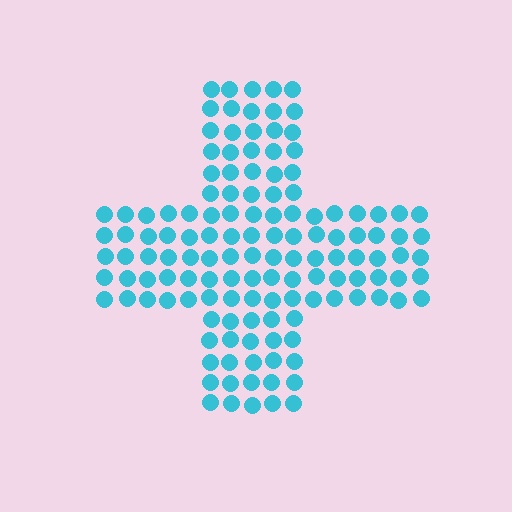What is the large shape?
The large shape is a cross.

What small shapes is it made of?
It is made of small circles.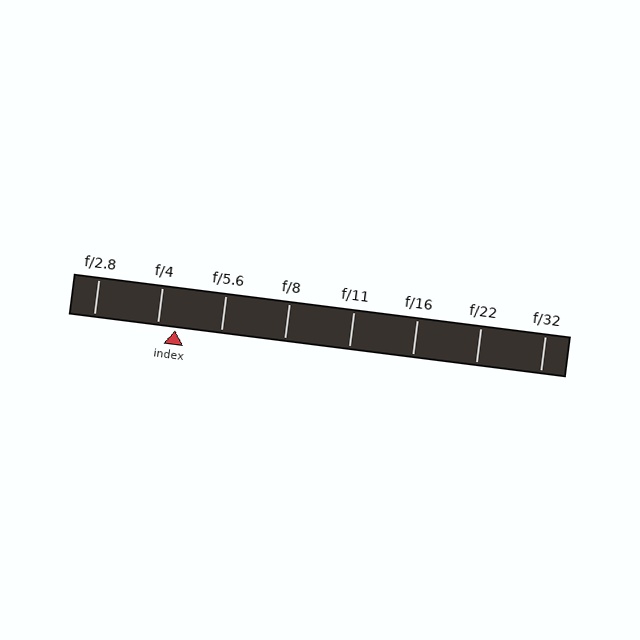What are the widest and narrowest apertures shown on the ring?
The widest aperture shown is f/2.8 and the narrowest is f/32.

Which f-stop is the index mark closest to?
The index mark is closest to f/4.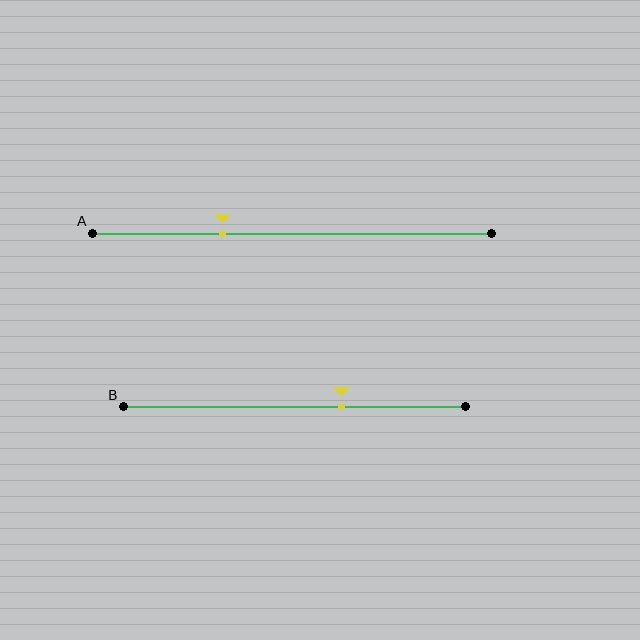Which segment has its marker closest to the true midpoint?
Segment B has its marker closest to the true midpoint.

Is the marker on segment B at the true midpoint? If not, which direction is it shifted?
No, the marker on segment B is shifted to the right by about 14% of the segment length.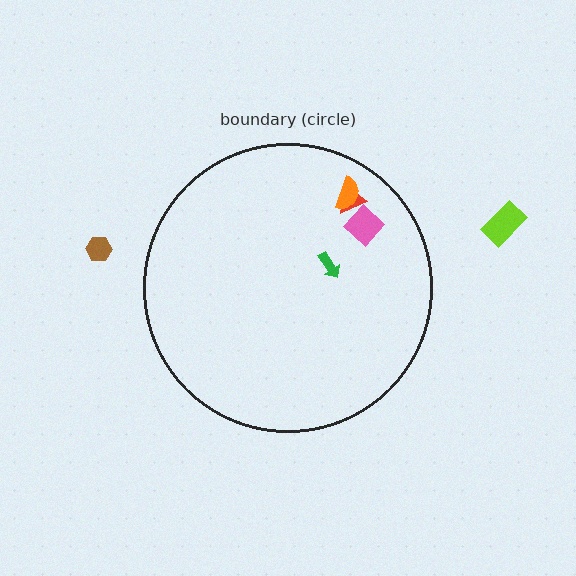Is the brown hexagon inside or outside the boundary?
Outside.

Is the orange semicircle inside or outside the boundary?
Inside.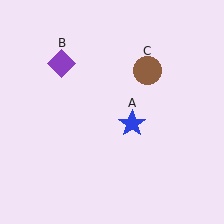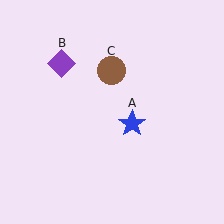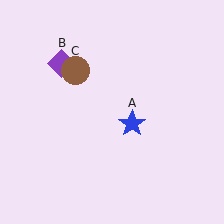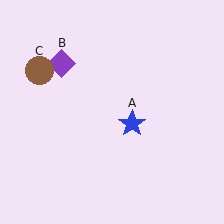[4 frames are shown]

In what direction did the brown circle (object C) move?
The brown circle (object C) moved left.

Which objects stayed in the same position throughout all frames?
Blue star (object A) and purple diamond (object B) remained stationary.